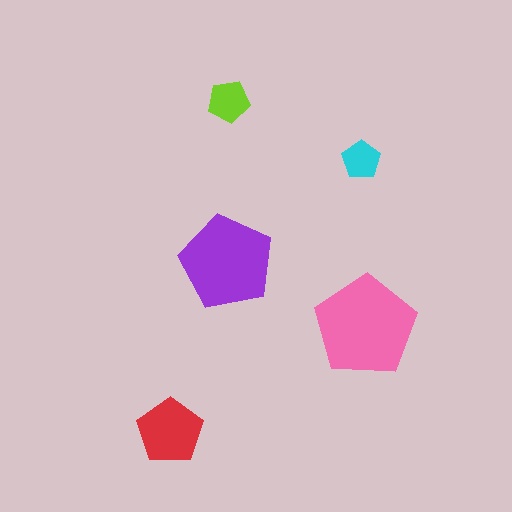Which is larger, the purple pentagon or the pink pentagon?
The pink one.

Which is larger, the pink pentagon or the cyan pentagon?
The pink one.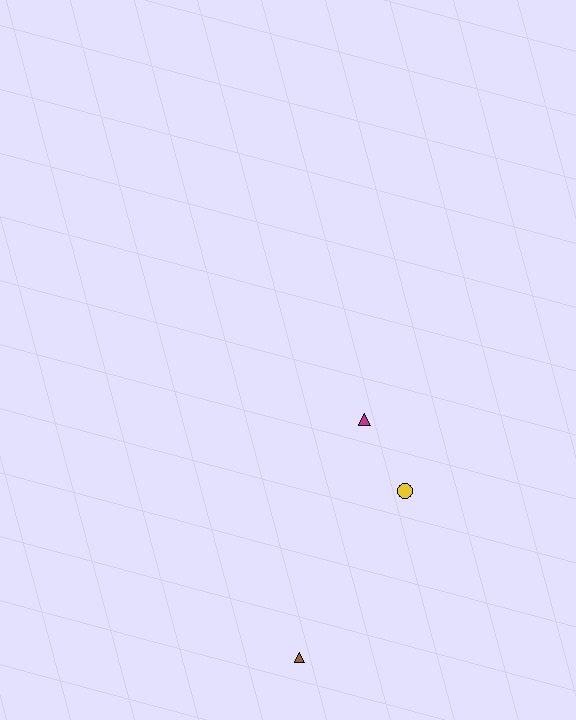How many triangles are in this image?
There are 2 triangles.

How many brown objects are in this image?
There is 1 brown object.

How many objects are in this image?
There are 3 objects.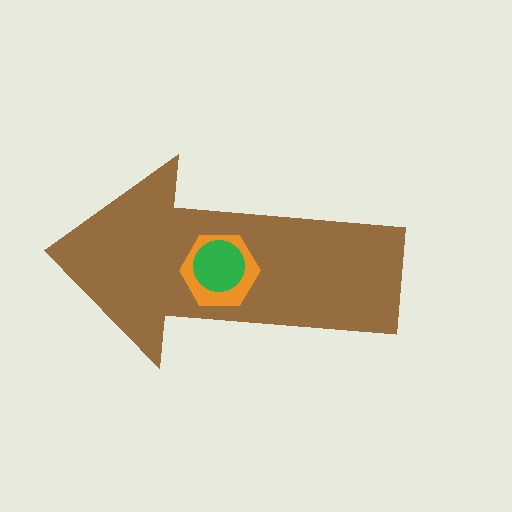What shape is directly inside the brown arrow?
The orange hexagon.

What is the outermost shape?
The brown arrow.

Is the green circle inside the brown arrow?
Yes.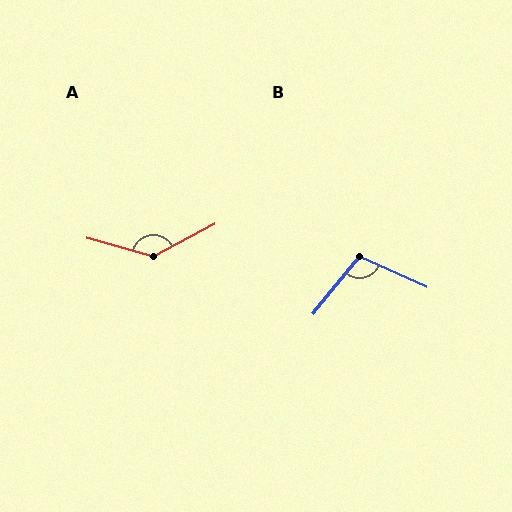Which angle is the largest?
A, at approximately 136 degrees.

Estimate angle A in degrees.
Approximately 136 degrees.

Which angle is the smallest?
B, at approximately 104 degrees.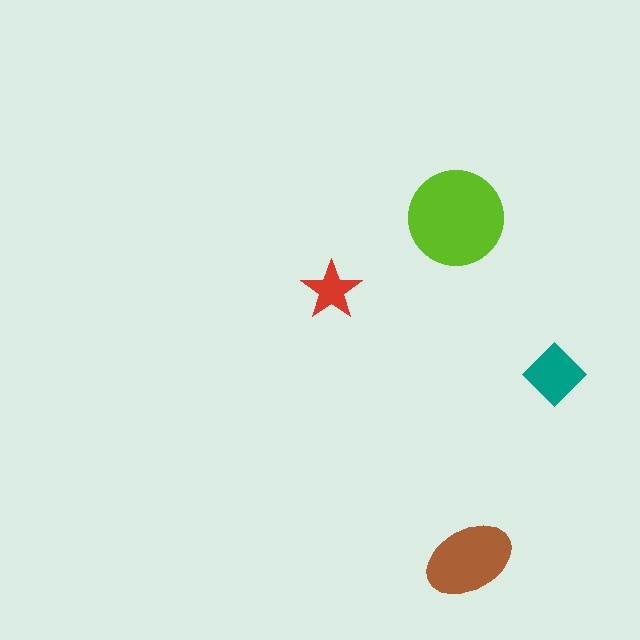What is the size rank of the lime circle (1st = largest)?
1st.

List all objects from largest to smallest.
The lime circle, the brown ellipse, the teal diamond, the red star.